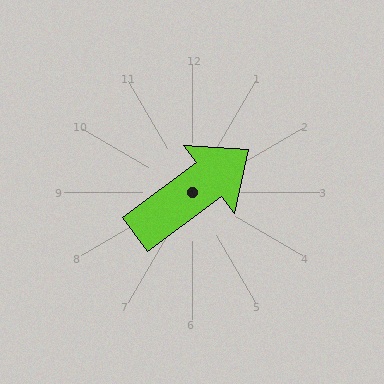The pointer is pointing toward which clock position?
Roughly 2 o'clock.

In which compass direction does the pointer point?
Northeast.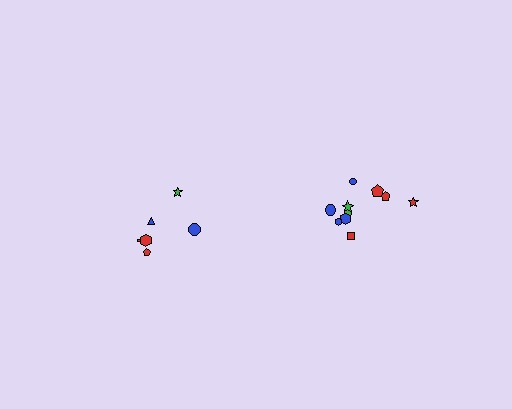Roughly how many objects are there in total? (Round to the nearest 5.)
Roughly 15 objects in total.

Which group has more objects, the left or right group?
The right group.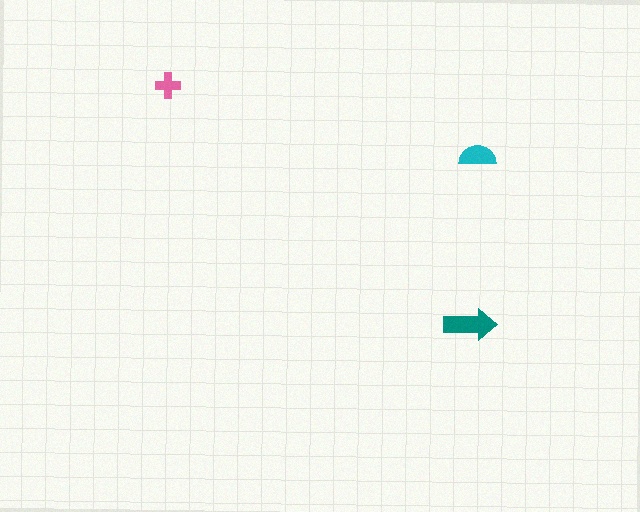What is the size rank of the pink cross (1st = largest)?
3rd.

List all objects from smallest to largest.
The pink cross, the cyan semicircle, the teal arrow.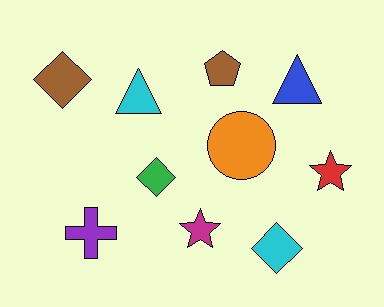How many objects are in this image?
There are 10 objects.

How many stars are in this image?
There are 2 stars.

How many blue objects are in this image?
There is 1 blue object.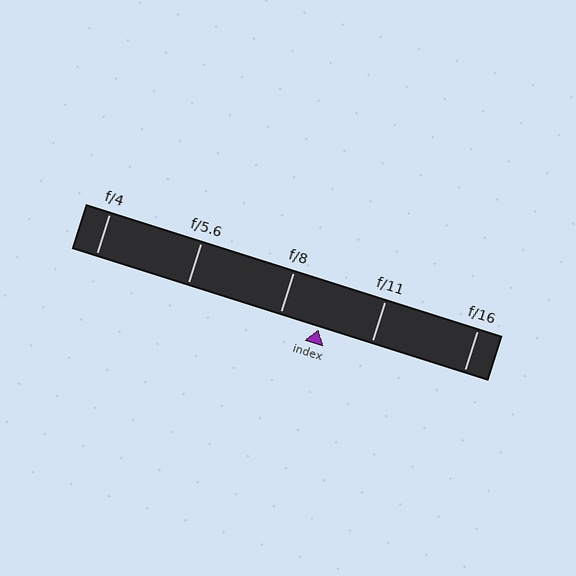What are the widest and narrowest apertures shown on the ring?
The widest aperture shown is f/4 and the narrowest is f/16.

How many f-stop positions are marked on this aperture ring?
There are 5 f-stop positions marked.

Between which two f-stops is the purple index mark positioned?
The index mark is between f/8 and f/11.